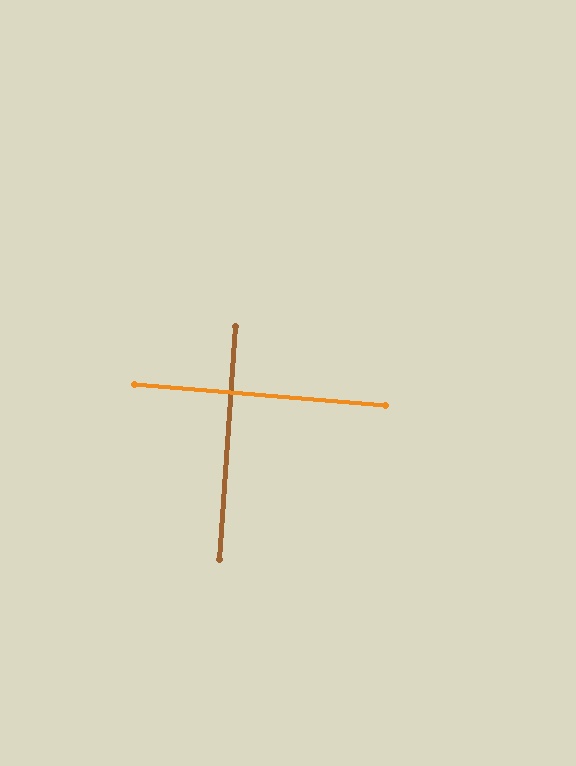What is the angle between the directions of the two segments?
Approximately 89 degrees.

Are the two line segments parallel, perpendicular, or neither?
Perpendicular — they meet at approximately 89°.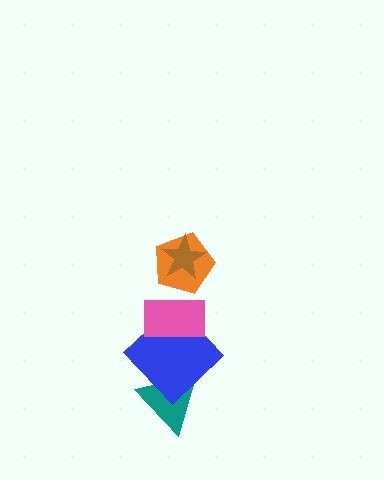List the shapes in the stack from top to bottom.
From top to bottom: the brown star, the orange pentagon, the pink rectangle, the blue diamond, the teal triangle.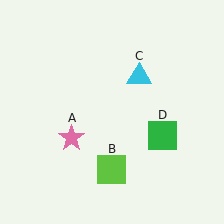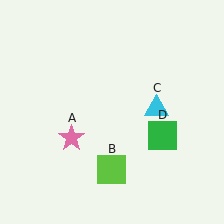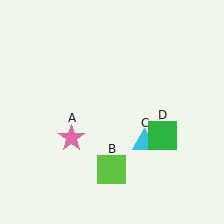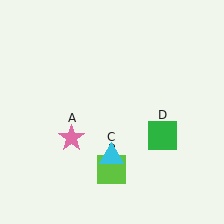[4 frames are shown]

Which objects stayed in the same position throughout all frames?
Pink star (object A) and lime square (object B) and green square (object D) remained stationary.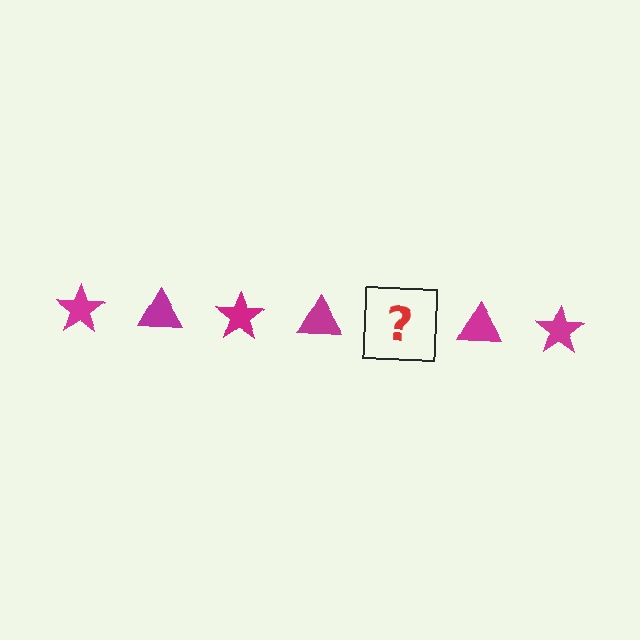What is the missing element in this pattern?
The missing element is a magenta star.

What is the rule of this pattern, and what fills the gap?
The rule is that the pattern cycles through star, triangle shapes in magenta. The gap should be filled with a magenta star.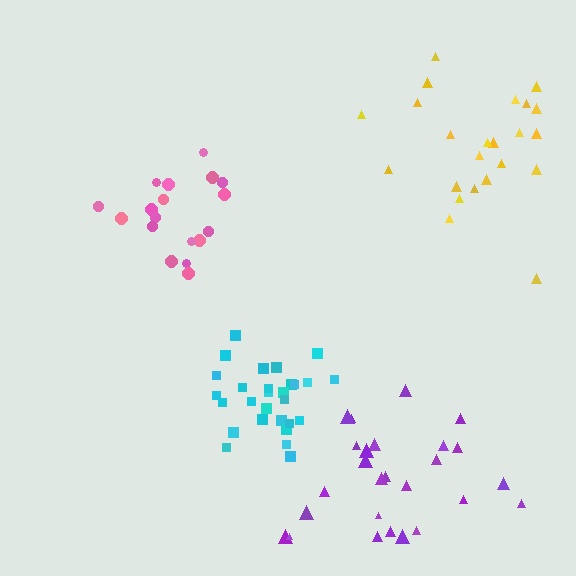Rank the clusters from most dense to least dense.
cyan, pink, purple, yellow.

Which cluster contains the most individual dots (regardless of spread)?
Cyan (28).